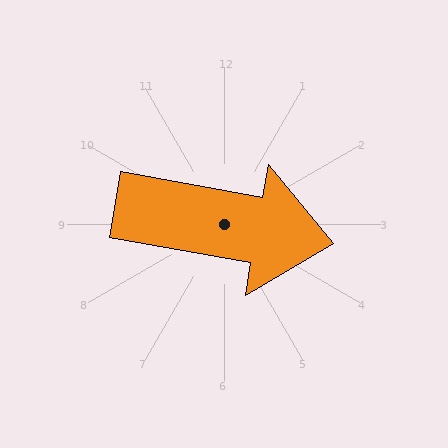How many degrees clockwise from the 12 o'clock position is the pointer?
Approximately 100 degrees.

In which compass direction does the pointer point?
East.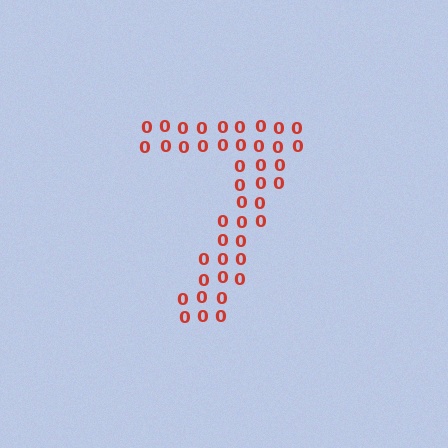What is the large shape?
The large shape is the digit 7.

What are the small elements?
The small elements are digit 0's.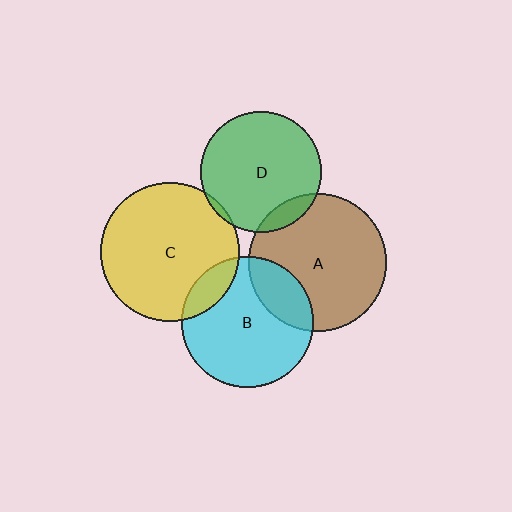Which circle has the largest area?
Circle C (yellow).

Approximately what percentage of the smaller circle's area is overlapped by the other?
Approximately 15%.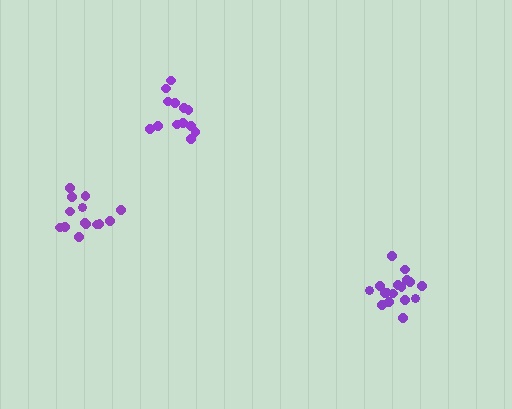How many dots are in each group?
Group 1: 14 dots, Group 2: 17 dots, Group 3: 13 dots (44 total).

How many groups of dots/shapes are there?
There are 3 groups.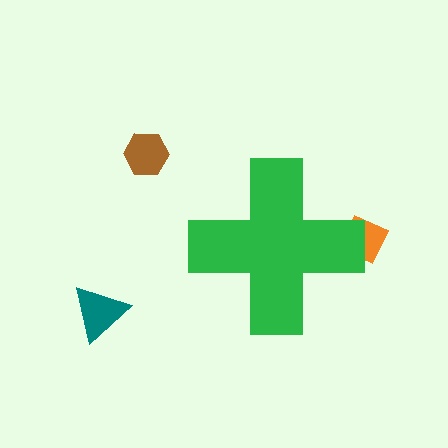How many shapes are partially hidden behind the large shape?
1 shape is partially hidden.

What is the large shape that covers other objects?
A green cross.